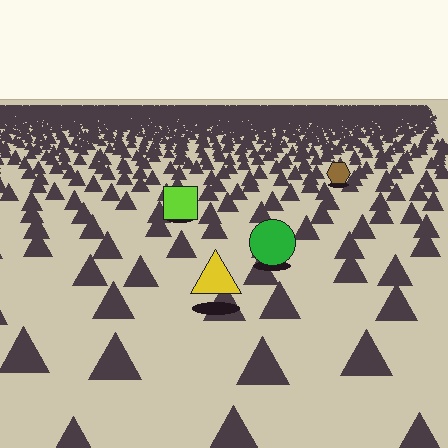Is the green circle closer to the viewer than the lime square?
Yes. The green circle is closer — you can tell from the texture gradient: the ground texture is coarser near it.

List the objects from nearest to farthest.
From nearest to farthest: the yellow triangle, the green circle, the lime square, the brown hexagon.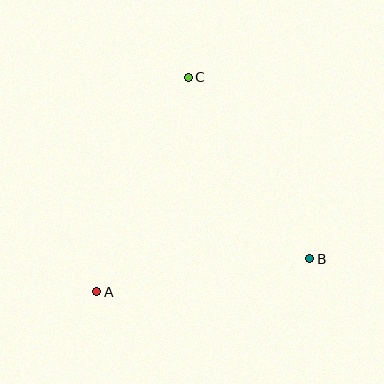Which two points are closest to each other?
Points A and B are closest to each other.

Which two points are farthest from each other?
Points A and C are farthest from each other.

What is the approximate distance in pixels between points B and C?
The distance between B and C is approximately 218 pixels.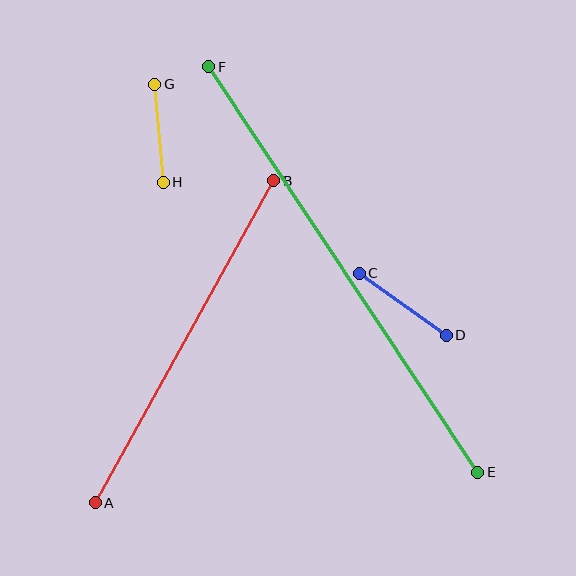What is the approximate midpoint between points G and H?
The midpoint is at approximately (159, 133) pixels.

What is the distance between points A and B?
The distance is approximately 368 pixels.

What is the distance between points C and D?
The distance is approximately 106 pixels.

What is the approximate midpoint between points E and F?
The midpoint is at approximately (343, 270) pixels.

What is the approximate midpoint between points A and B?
The midpoint is at approximately (184, 342) pixels.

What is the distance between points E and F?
The distance is approximately 487 pixels.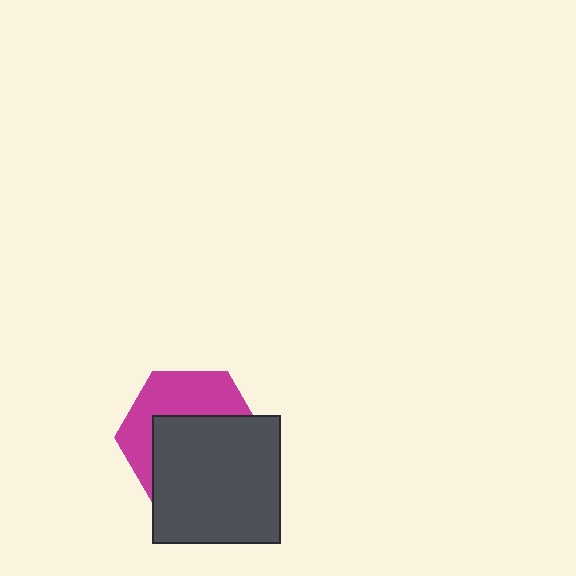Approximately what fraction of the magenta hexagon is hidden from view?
Roughly 58% of the magenta hexagon is hidden behind the dark gray square.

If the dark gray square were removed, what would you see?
You would see the complete magenta hexagon.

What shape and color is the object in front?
The object in front is a dark gray square.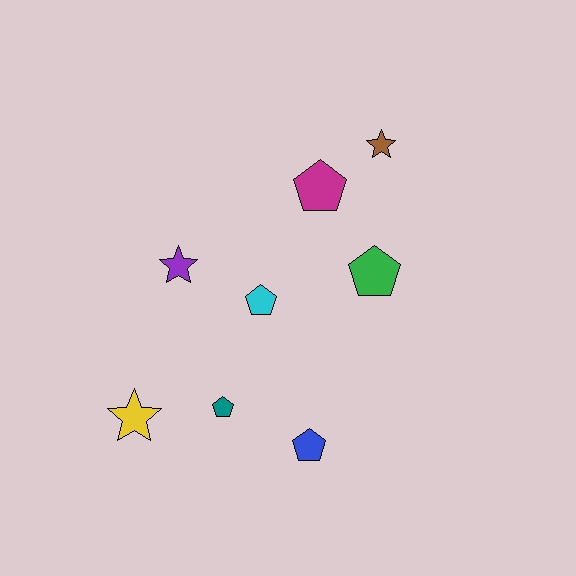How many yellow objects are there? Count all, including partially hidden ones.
There is 1 yellow object.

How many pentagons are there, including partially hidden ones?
There are 5 pentagons.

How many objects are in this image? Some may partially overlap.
There are 8 objects.